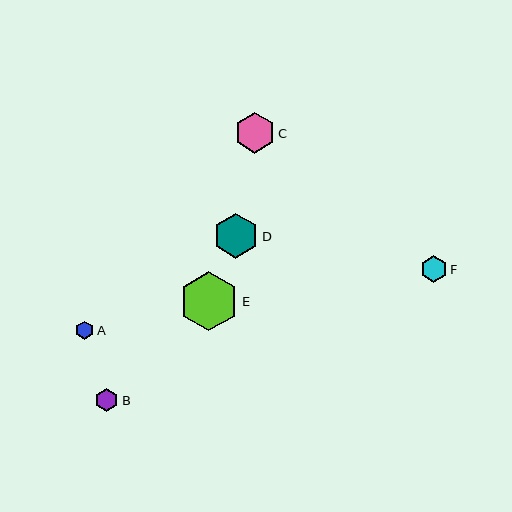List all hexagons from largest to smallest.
From largest to smallest: E, D, C, F, B, A.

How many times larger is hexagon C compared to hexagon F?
Hexagon C is approximately 1.5 times the size of hexagon F.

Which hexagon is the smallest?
Hexagon A is the smallest with a size of approximately 18 pixels.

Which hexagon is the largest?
Hexagon E is the largest with a size of approximately 60 pixels.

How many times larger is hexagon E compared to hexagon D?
Hexagon E is approximately 1.3 times the size of hexagon D.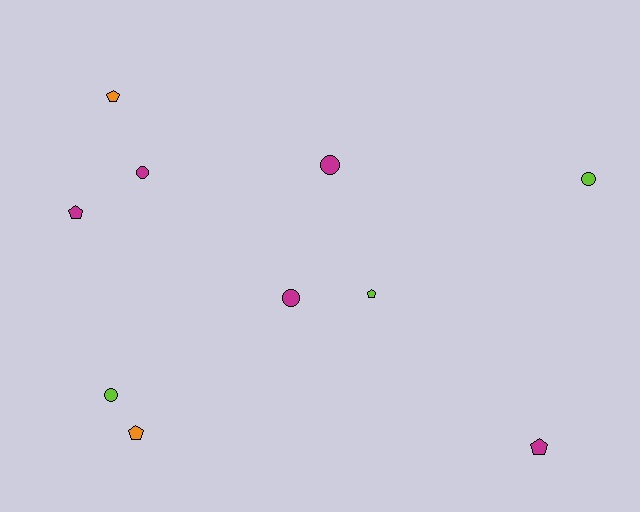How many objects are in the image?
There are 10 objects.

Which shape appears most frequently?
Circle, with 5 objects.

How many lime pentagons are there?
There is 1 lime pentagon.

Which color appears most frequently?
Magenta, with 5 objects.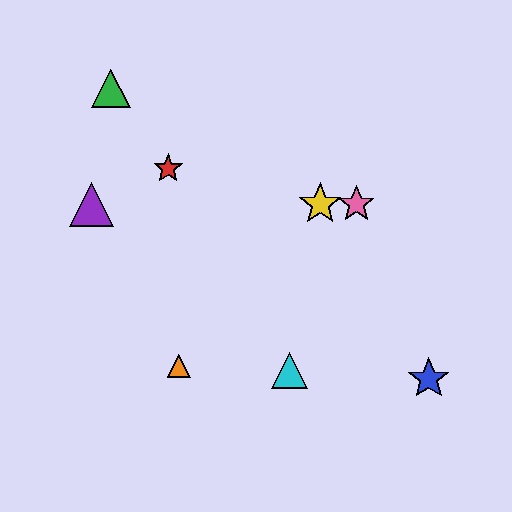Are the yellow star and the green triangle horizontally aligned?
No, the yellow star is at y≈204 and the green triangle is at y≈88.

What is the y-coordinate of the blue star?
The blue star is at y≈379.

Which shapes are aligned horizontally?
The yellow star, the purple triangle, the pink star are aligned horizontally.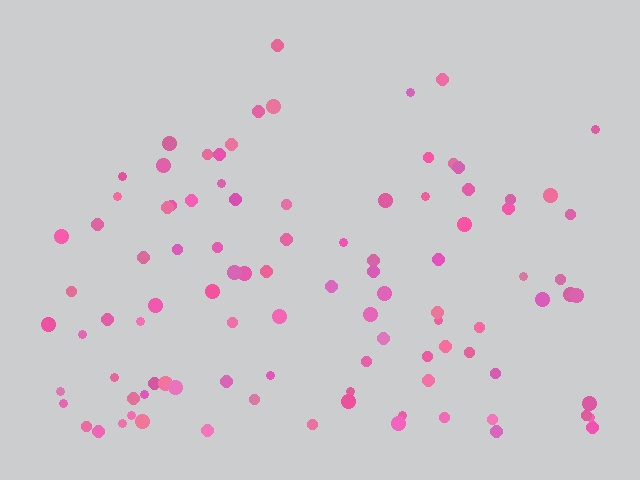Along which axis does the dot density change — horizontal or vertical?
Vertical.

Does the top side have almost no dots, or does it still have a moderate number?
Still a moderate number, just noticeably fewer than the bottom.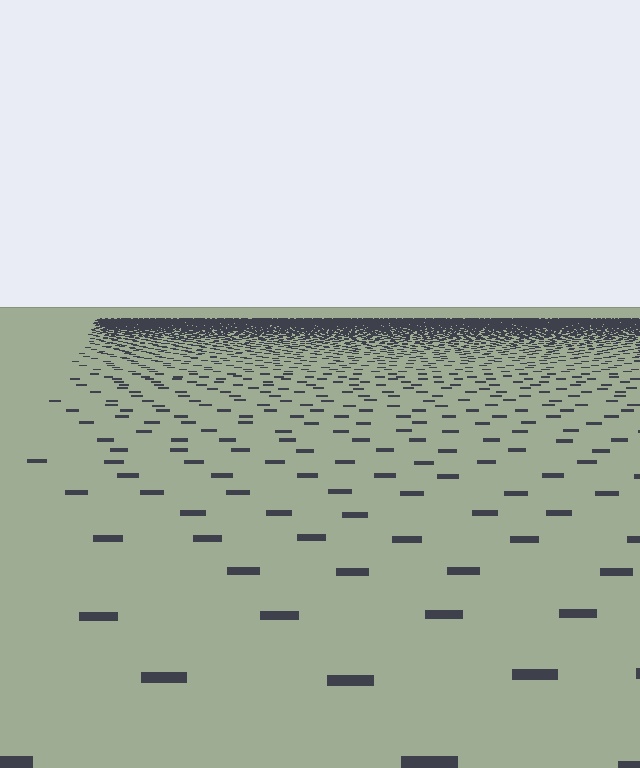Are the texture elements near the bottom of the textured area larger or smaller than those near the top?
Larger. Near the bottom, elements are closer to the viewer and appear at a bigger on-screen size.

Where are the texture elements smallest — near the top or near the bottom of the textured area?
Near the top.